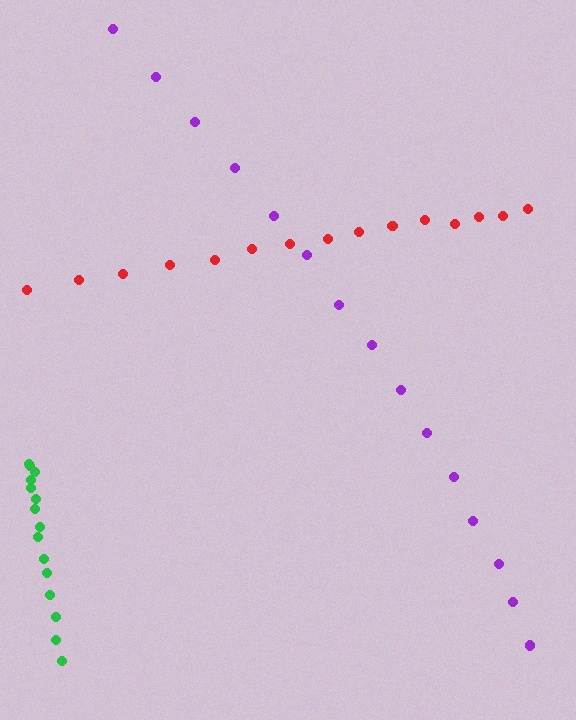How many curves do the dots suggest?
There are 3 distinct paths.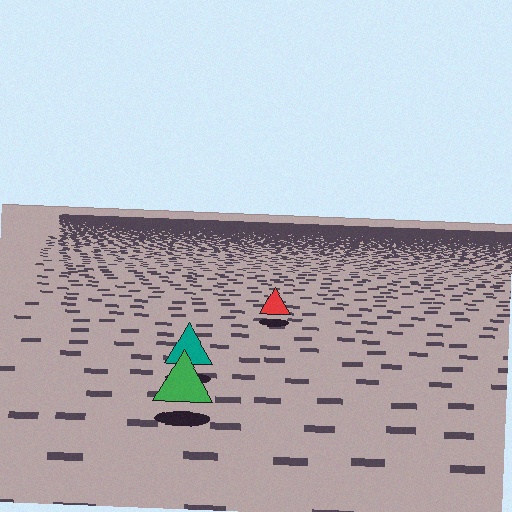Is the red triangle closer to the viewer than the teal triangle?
No. The teal triangle is closer — you can tell from the texture gradient: the ground texture is coarser near it.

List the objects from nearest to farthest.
From nearest to farthest: the green triangle, the teal triangle, the red triangle.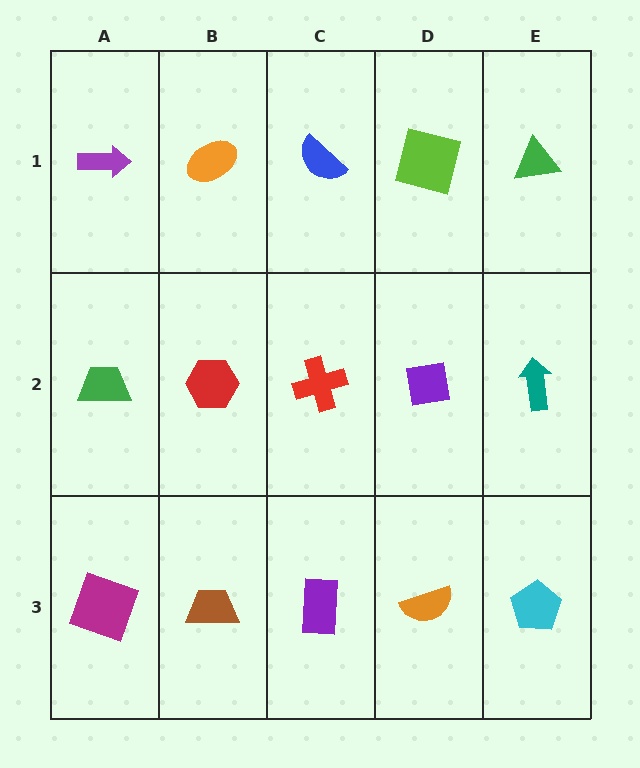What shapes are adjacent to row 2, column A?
A purple arrow (row 1, column A), a magenta square (row 3, column A), a red hexagon (row 2, column B).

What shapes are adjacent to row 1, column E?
A teal arrow (row 2, column E), a lime square (row 1, column D).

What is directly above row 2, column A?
A purple arrow.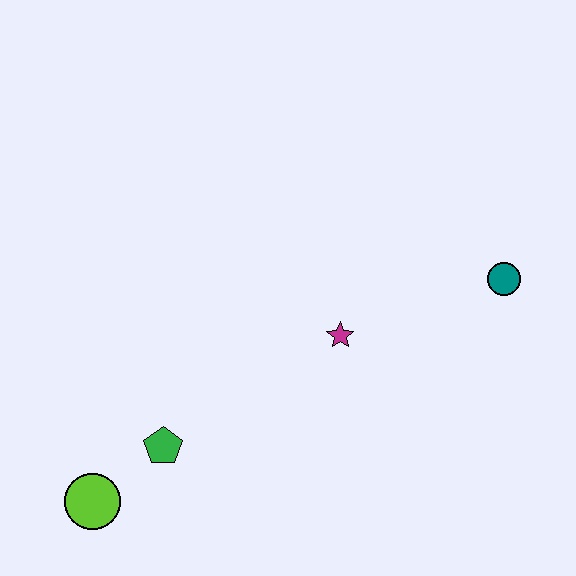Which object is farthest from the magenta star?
The lime circle is farthest from the magenta star.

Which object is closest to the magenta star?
The teal circle is closest to the magenta star.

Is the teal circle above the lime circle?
Yes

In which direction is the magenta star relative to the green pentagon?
The magenta star is to the right of the green pentagon.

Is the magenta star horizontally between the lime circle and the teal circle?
Yes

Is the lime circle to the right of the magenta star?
No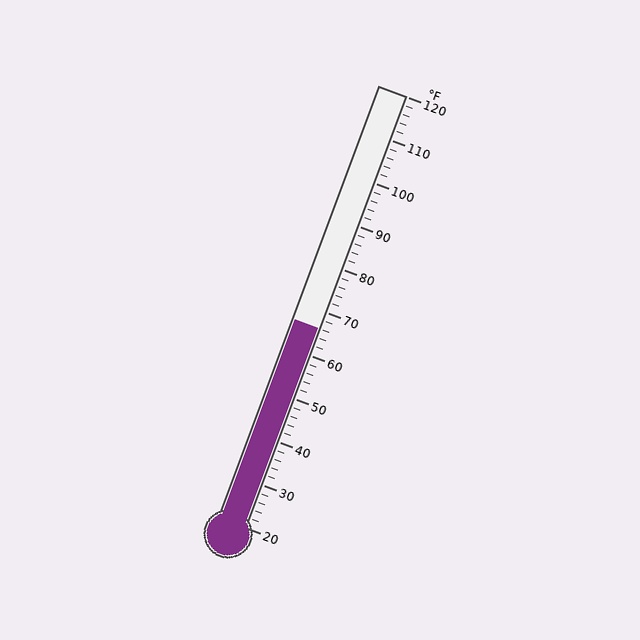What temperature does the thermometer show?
The thermometer shows approximately 66°F.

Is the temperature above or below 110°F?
The temperature is below 110°F.